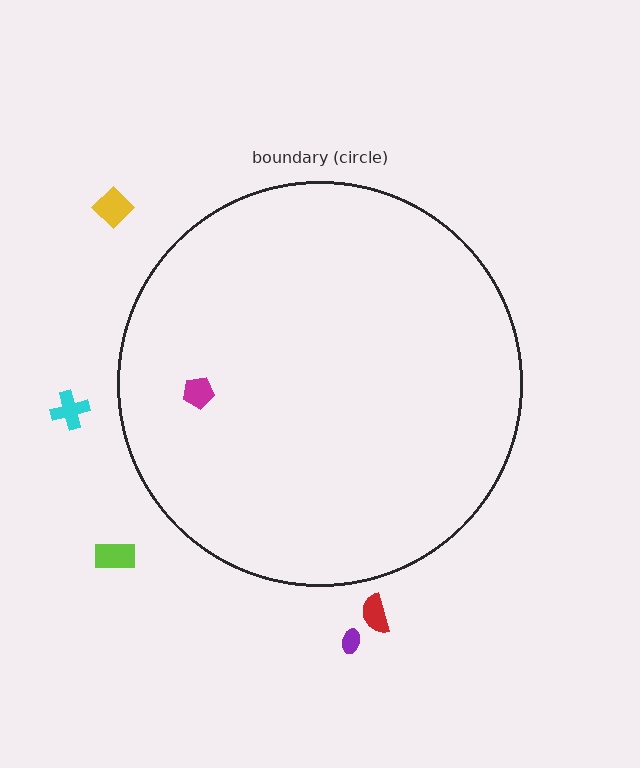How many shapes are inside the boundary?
1 inside, 5 outside.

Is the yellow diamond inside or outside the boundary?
Outside.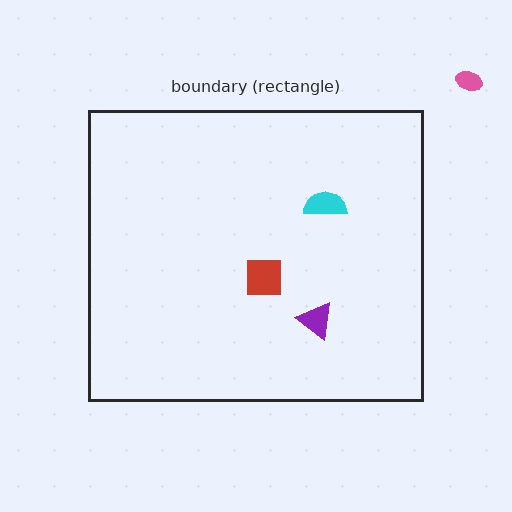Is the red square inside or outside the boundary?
Inside.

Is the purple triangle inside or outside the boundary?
Inside.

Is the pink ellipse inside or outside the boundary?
Outside.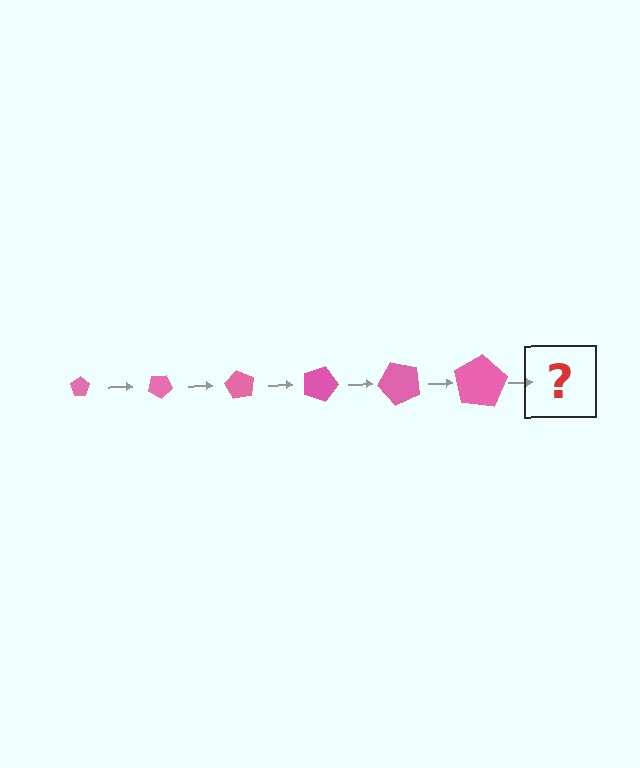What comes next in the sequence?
The next element should be a pentagon, larger than the previous one and rotated 180 degrees from the start.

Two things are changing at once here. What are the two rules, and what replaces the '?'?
The two rules are that the pentagon grows larger each step and it rotates 30 degrees each step. The '?' should be a pentagon, larger than the previous one and rotated 180 degrees from the start.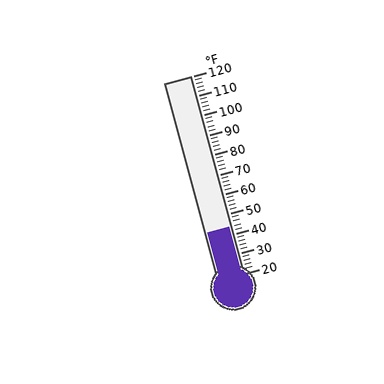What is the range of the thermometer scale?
The thermometer scale ranges from 20°F to 120°F.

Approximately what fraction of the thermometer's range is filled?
The thermometer is filled to approximately 25% of its range.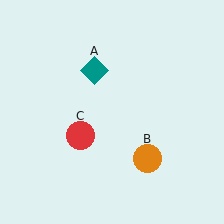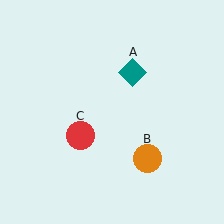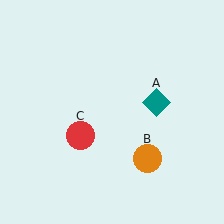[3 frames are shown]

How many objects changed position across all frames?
1 object changed position: teal diamond (object A).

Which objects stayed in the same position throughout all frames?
Orange circle (object B) and red circle (object C) remained stationary.